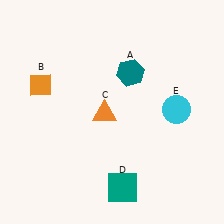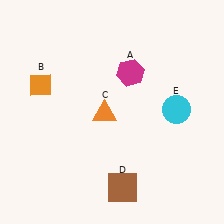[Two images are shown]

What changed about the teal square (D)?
In Image 1, D is teal. In Image 2, it changed to brown.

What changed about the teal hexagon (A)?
In Image 1, A is teal. In Image 2, it changed to magenta.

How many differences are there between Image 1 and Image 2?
There are 2 differences between the two images.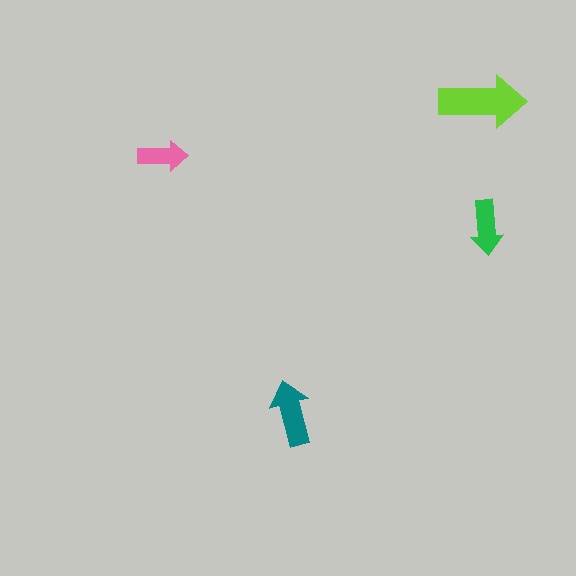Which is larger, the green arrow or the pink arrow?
The green one.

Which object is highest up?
The lime arrow is topmost.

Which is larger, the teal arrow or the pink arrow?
The teal one.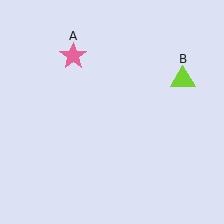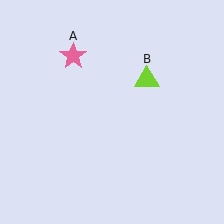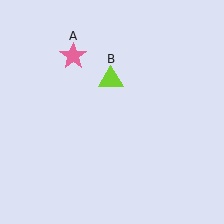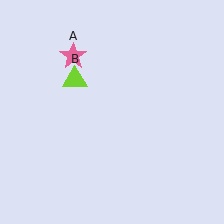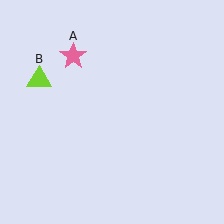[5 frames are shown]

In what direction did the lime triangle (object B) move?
The lime triangle (object B) moved left.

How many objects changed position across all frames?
1 object changed position: lime triangle (object B).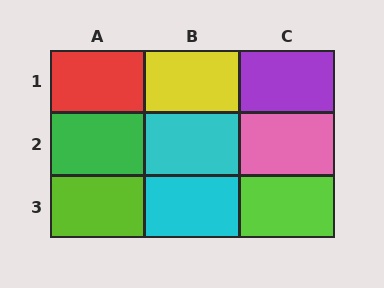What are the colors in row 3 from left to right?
Lime, cyan, lime.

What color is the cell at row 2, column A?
Green.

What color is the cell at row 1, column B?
Yellow.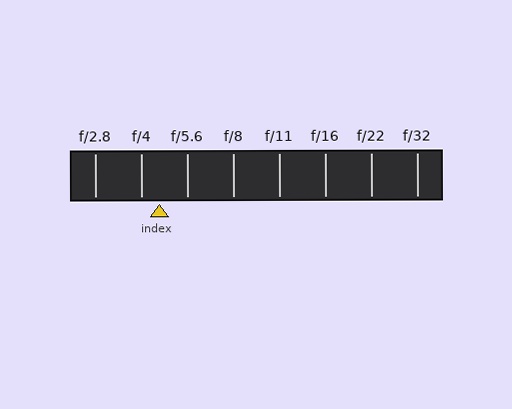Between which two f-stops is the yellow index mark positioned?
The index mark is between f/4 and f/5.6.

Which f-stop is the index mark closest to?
The index mark is closest to f/4.